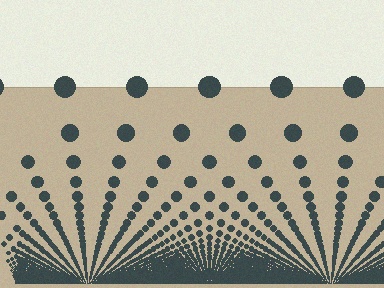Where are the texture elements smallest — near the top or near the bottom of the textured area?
Near the bottom.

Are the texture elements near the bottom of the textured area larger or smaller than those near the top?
Smaller. The gradient is inverted — elements near the bottom are smaller and denser.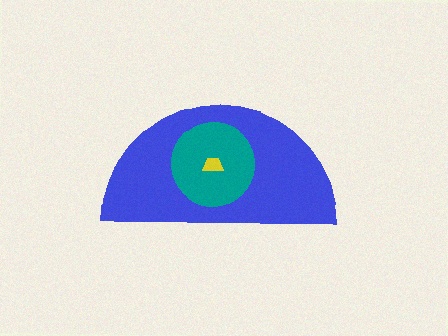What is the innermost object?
The yellow trapezoid.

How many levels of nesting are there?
3.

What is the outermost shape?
The blue semicircle.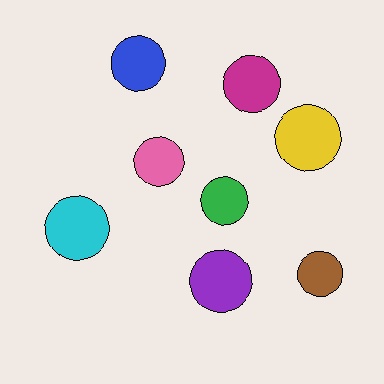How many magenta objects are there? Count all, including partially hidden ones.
There is 1 magenta object.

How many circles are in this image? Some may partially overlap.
There are 8 circles.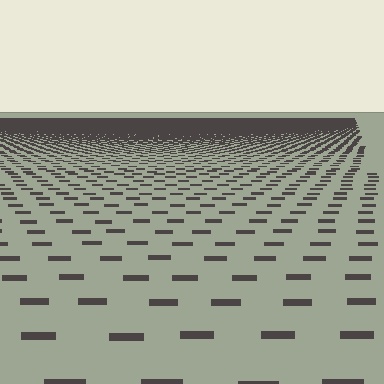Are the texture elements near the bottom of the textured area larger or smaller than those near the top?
Larger. Near the bottom, elements are closer to the viewer and appear at a bigger on-screen size.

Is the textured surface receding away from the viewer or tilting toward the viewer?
The surface is receding away from the viewer. Texture elements get smaller and denser toward the top.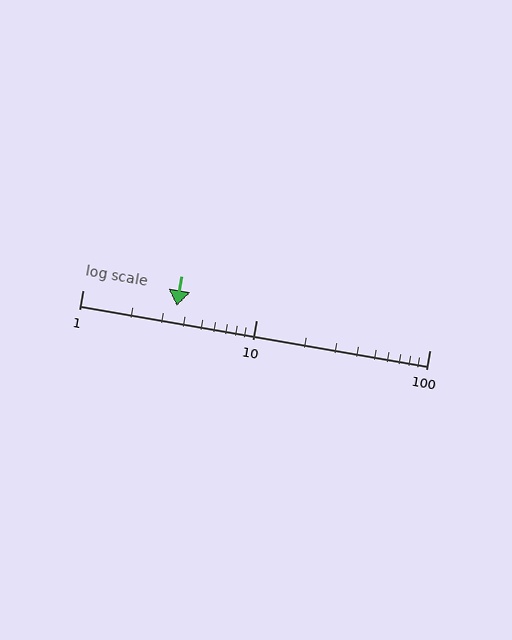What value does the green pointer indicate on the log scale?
The pointer indicates approximately 3.5.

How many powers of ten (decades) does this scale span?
The scale spans 2 decades, from 1 to 100.